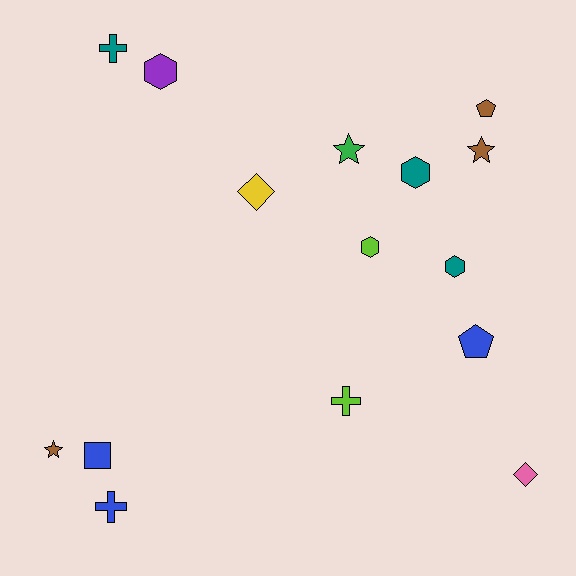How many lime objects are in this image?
There are 2 lime objects.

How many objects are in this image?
There are 15 objects.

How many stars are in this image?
There are 3 stars.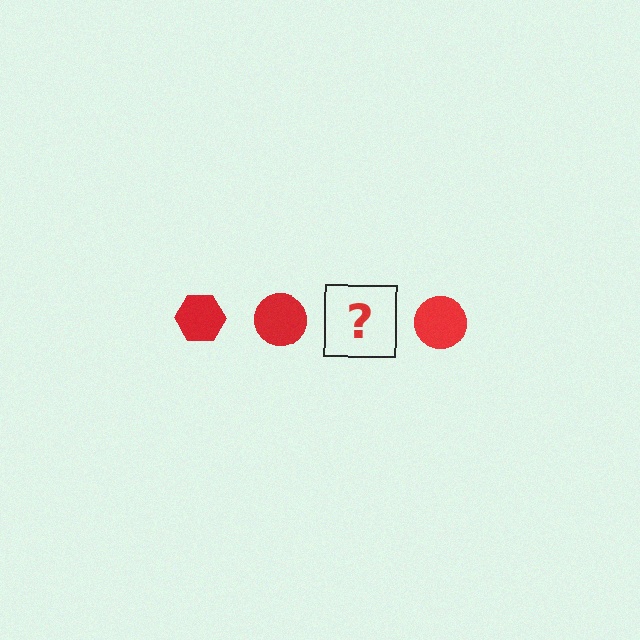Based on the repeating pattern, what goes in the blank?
The blank should be a red hexagon.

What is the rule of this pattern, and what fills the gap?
The rule is that the pattern cycles through hexagon, circle shapes in red. The gap should be filled with a red hexagon.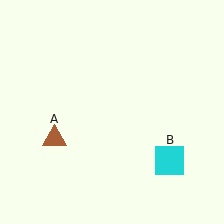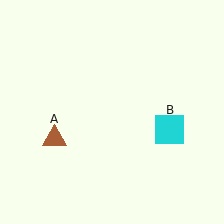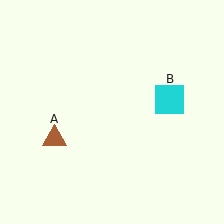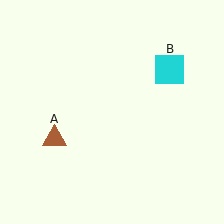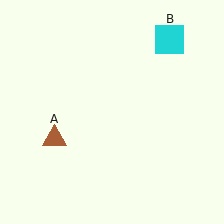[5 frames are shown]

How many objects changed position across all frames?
1 object changed position: cyan square (object B).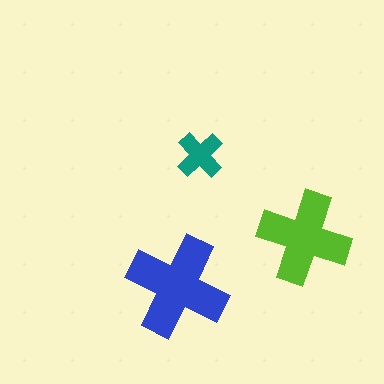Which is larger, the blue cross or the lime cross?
The blue one.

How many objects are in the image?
There are 3 objects in the image.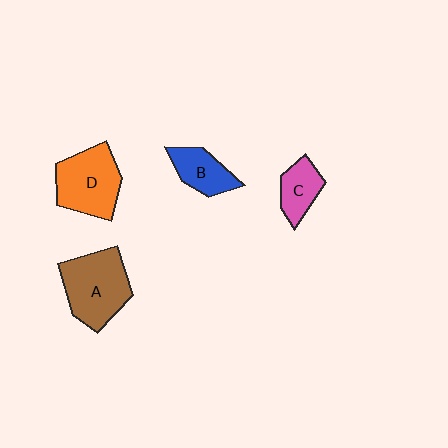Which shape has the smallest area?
Shape C (pink).